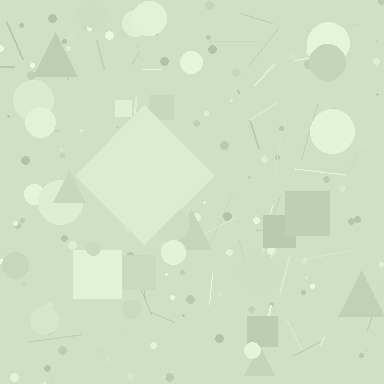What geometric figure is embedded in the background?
A diamond is embedded in the background.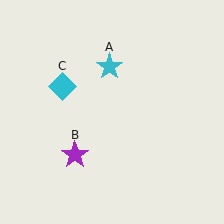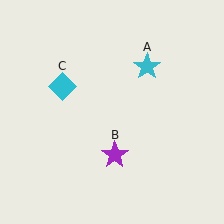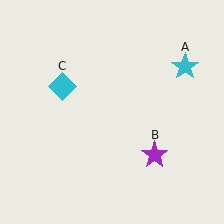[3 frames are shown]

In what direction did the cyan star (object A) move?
The cyan star (object A) moved right.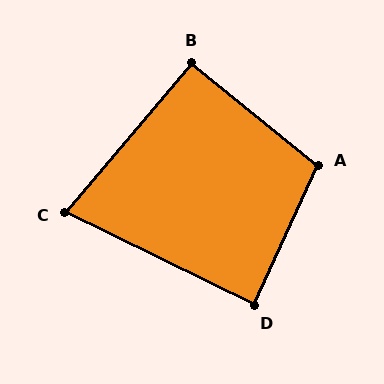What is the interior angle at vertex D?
Approximately 89 degrees (approximately right).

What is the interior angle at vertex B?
Approximately 91 degrees (approximately right).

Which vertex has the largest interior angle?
A, at approximately 104 degrees.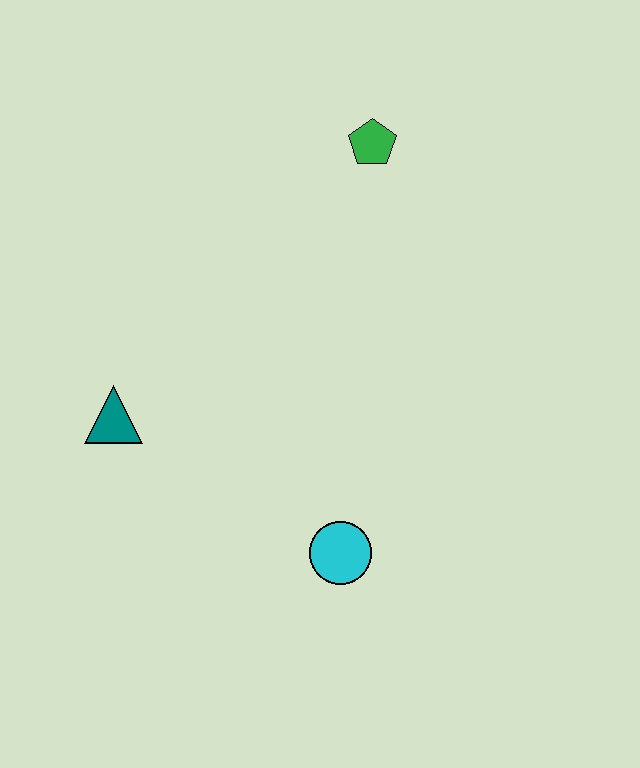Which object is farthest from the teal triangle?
The green pentagon is farthest from the teal triangle.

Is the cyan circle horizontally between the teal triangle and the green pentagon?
Yes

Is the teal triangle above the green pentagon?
No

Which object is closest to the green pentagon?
The teal triangle is closest to the green pentagon.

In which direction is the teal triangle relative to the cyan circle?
The teal triangle is to the left of the cyan circle.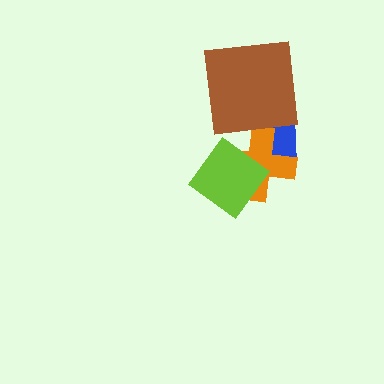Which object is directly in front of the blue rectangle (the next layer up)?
The orange cross is directly in front of the blue rectangle.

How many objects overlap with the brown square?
1 object overlaps with the brown square.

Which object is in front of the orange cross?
The lime diamond is in front of the orange cross.